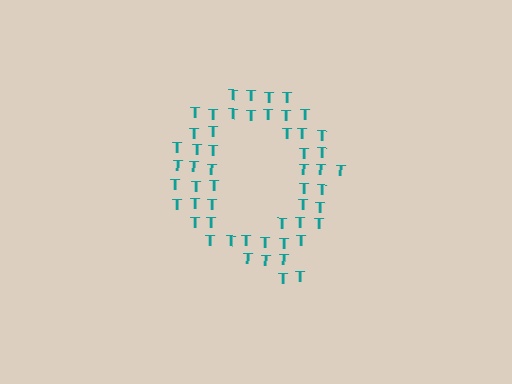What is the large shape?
The large shape is the letter Q.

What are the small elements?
The small elements are letter T's.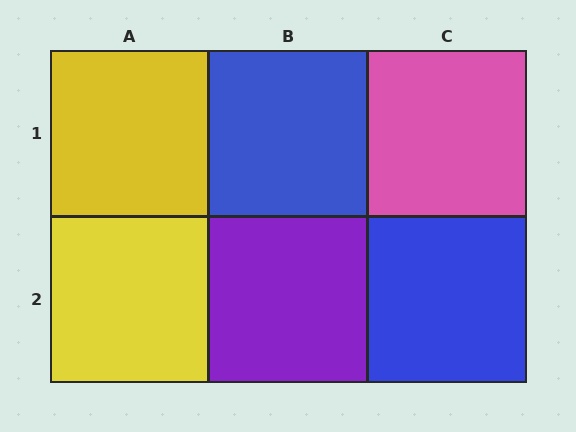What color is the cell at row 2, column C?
Blue.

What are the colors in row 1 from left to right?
Yellow, blue, pink.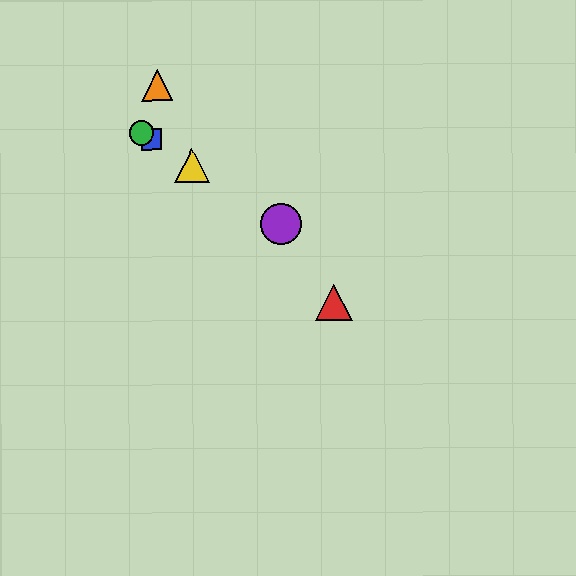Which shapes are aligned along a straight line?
The blue square, the green circle, the yellow triangle, the purple circle are aligned along a straight line.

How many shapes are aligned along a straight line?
4 shapes (the blue square, the green circle, the yellow triangle, the purple circle) are aligned along a straight line.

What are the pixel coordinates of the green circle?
The green circle is at (142, 133).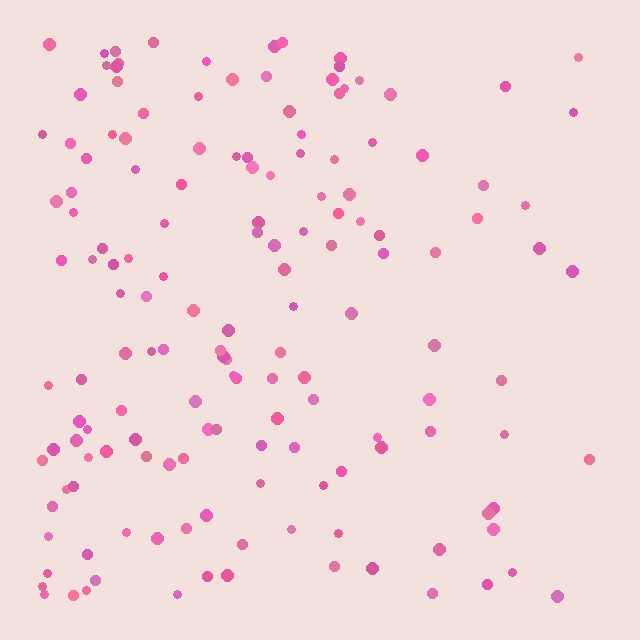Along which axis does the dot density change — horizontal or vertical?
Horizontal.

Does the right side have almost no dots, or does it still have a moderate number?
Still a moderate number, just noticeably fewer than the left.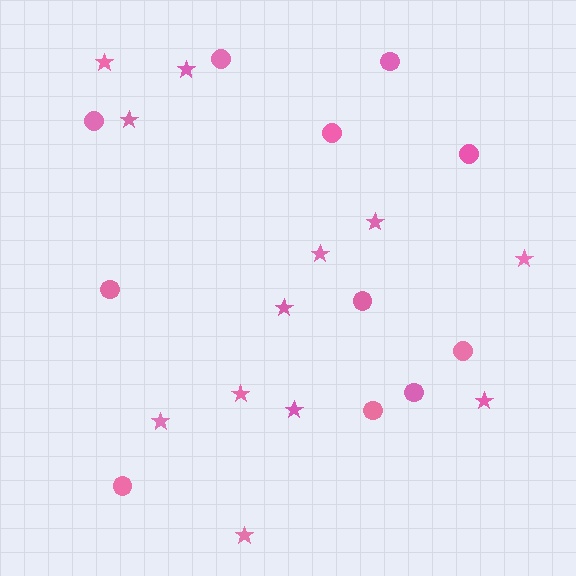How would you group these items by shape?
There are 2 groups: one group of stars (12) and one group of circles (11).